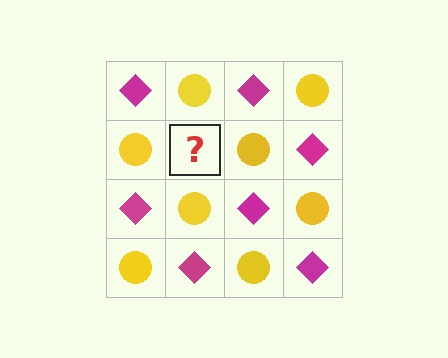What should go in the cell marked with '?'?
The missing cell should contain a magenta diamond.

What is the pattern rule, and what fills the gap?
The rule is that it alternates magenta diamond and yellow circle in a checkerboard pattern. The gap should be filled with a magenta diamond.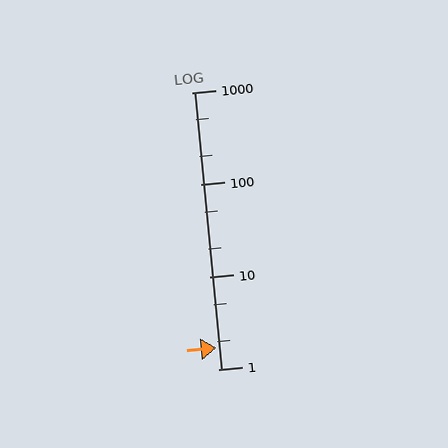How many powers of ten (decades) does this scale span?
The scale spans 3 decades, from 1 to 1000.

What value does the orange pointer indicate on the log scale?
The pointer indicates approximately 1.7.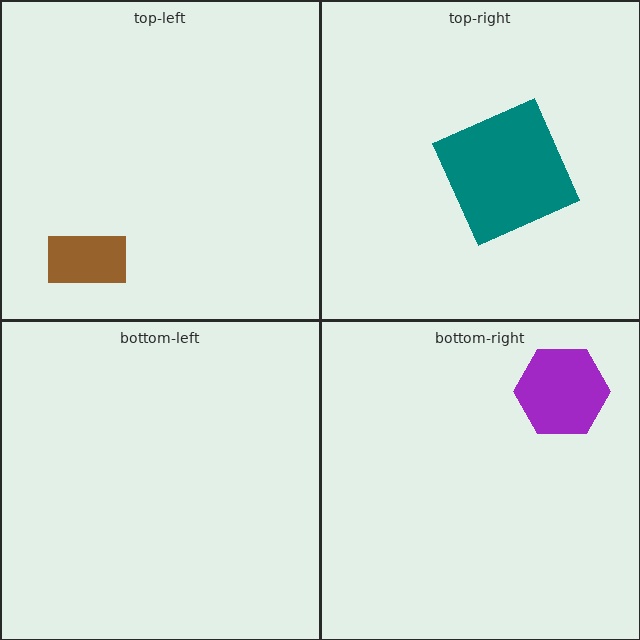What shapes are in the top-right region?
The teal square.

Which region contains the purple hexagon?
The bottom-right region.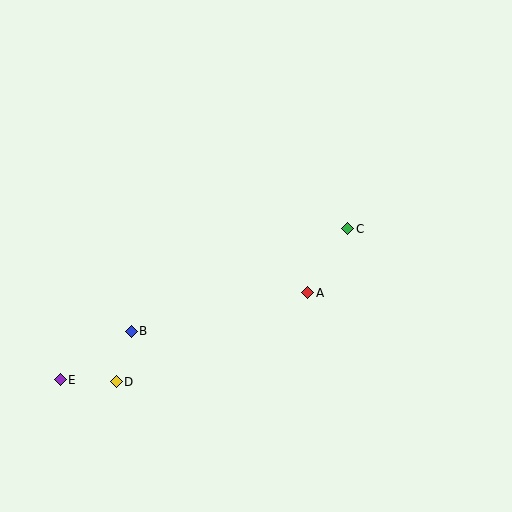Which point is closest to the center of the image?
Point A at (308, 293) is closest to the center.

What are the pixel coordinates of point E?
Point E is at (60, 380).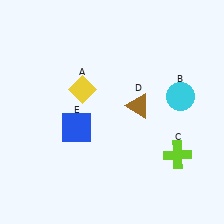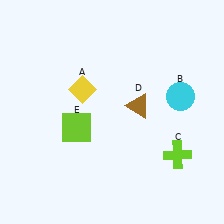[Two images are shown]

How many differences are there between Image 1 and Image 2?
There is 1 difference between the two images.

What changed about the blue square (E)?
In Image 1, E is blue. In Image 2, it changed to lime.